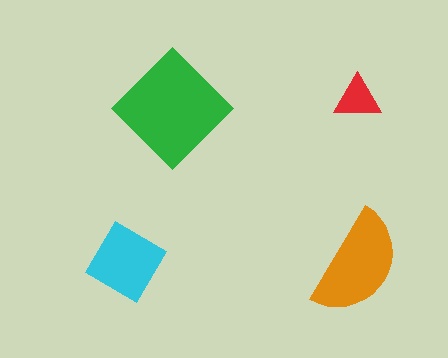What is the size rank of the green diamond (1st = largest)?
1st.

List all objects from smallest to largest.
The red triangle, the cyan diamond, the orange semicircle, the green diamond.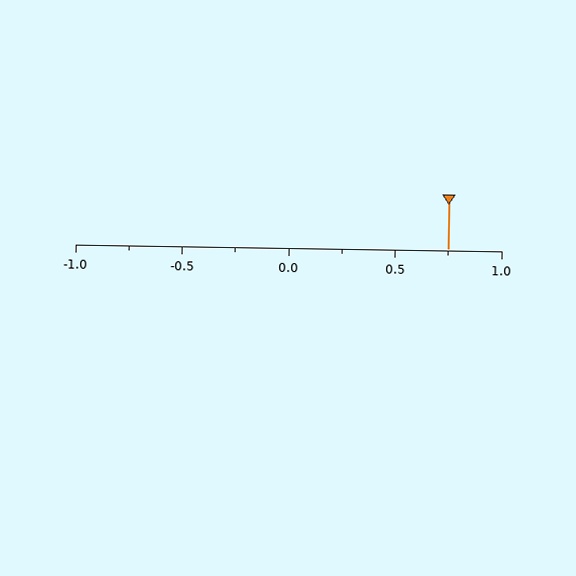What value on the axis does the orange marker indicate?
The marker indicates approximately 0.75.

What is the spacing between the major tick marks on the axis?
The major ticks are spaced 0.5 apart.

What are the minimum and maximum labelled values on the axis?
The axis runs from -1.0 to 1.0.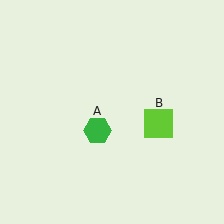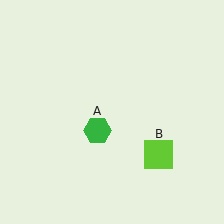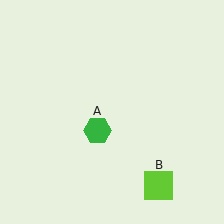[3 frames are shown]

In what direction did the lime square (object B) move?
The lime square (object B) moved down.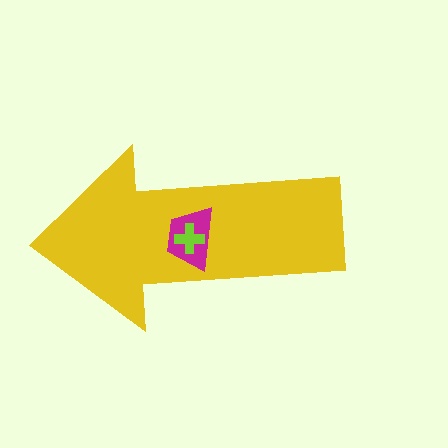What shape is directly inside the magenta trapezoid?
The lime cross.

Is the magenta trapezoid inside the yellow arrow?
Yes.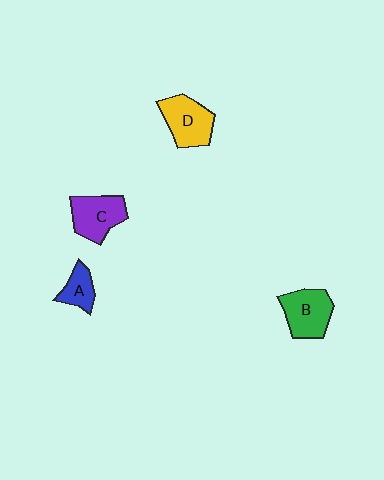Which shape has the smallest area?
Shape A (blue).